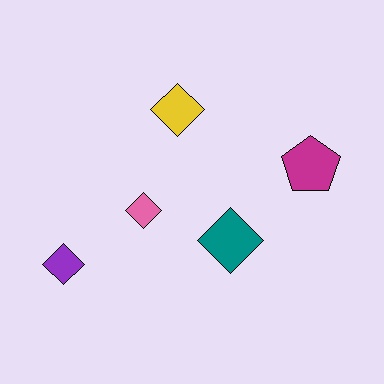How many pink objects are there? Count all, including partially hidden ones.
There is 1 pink object.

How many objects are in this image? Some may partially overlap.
There are 5 objects.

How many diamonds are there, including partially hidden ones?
There are 4 diamonds.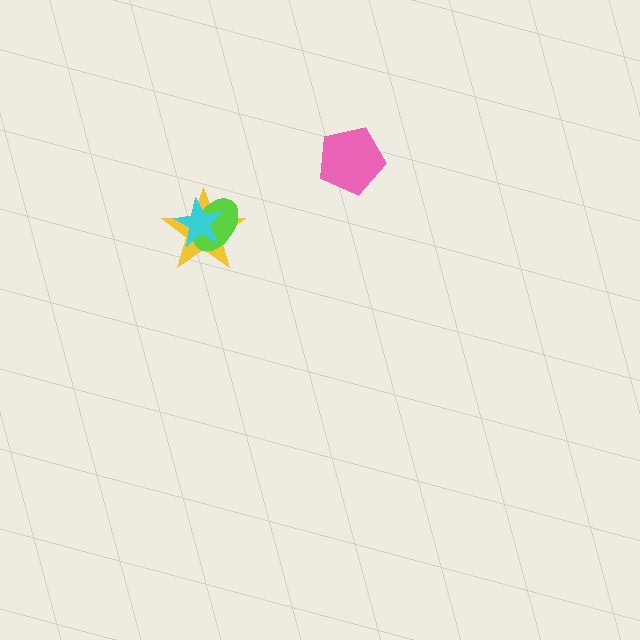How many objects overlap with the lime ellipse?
2 objects overlap with the lime ellipse.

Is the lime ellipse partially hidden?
Yes, it is partially covered by another shape.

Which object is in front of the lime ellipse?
The cyan star is in front of the lime ellipse.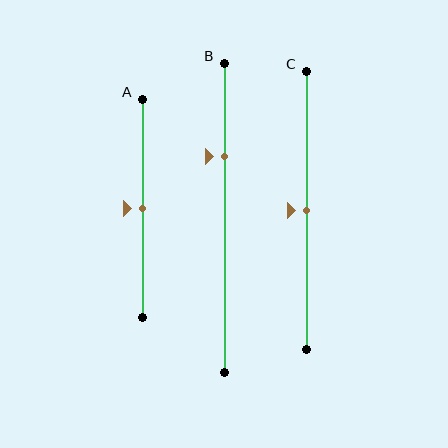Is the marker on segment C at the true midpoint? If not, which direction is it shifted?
Yes, the marker on segment C is at the true midpoint.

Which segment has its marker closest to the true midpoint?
Segment A has its marker closest to the true midpoint.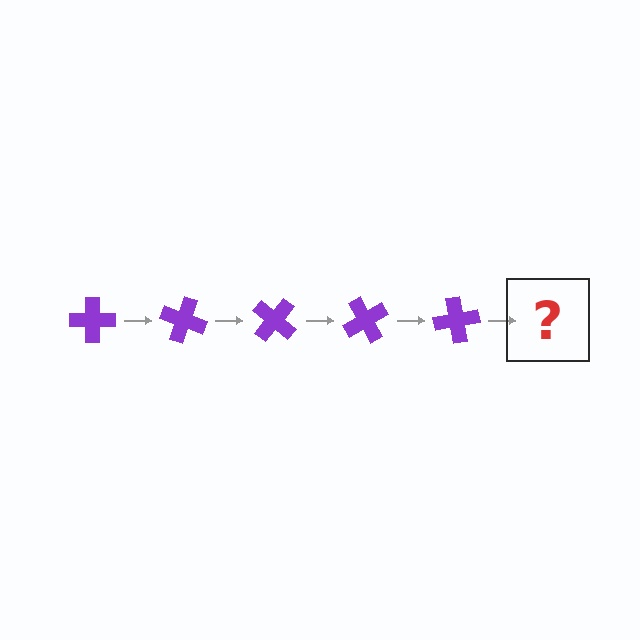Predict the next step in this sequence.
The next step is a purple cross rotated 100 degrees.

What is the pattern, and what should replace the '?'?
The pattern is that the cross rotates 20 degrees each step. The '?' should be a purple cross rotated 100 degrees.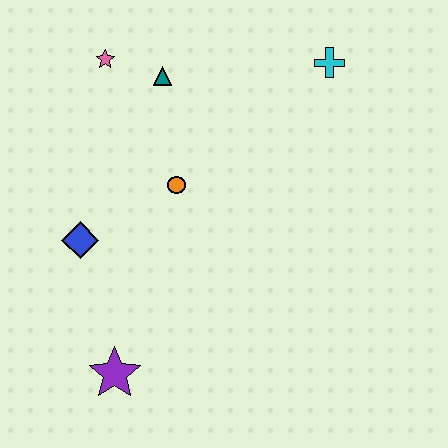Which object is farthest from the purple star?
The cyan cross is farthest from the purple star.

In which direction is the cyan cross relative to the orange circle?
The cyan cross is to the right of the orange circle.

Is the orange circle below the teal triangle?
Yes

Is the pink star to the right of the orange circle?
No